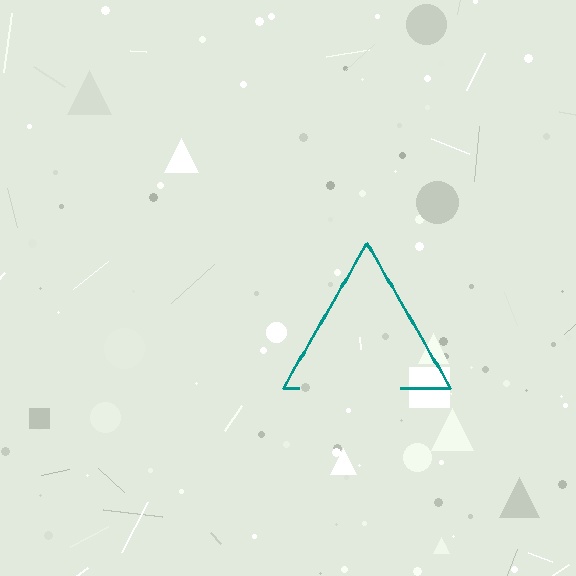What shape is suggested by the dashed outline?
The dashed outline suggests a triangle.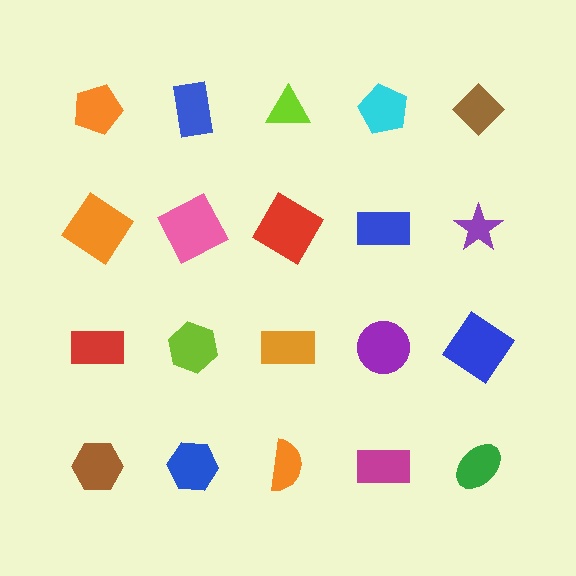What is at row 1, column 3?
A lime triangle.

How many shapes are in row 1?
5 shapes.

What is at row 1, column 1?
An orange pentagon.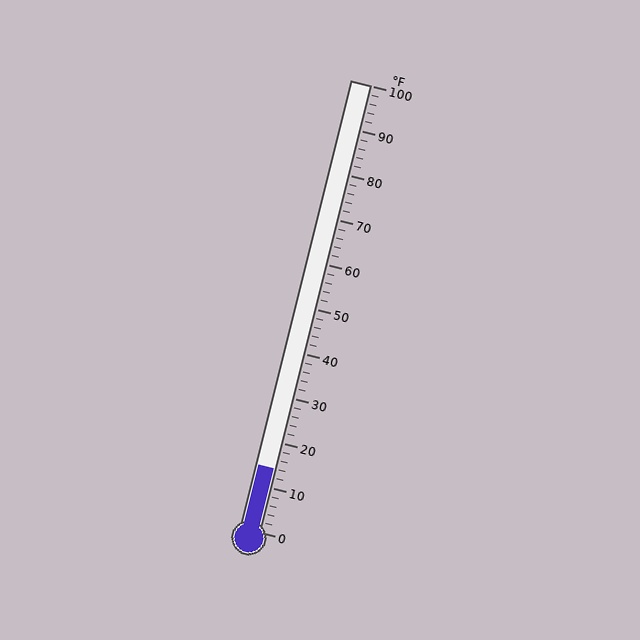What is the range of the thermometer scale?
The thermometer scale ranges from 0°F to 100°F.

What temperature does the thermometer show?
The thermometer shows approximately 14°F.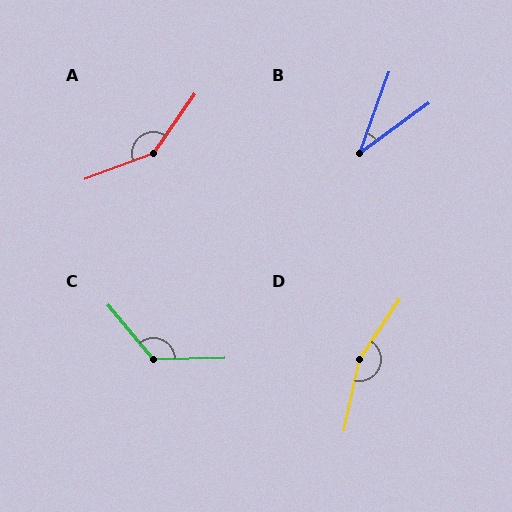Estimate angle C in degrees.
Approximately 129 degrees.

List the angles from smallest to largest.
B (34°), C (129°), A (145°), D (158°).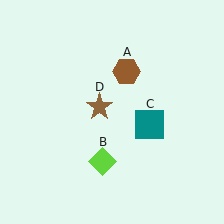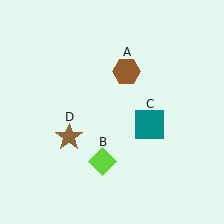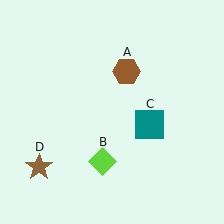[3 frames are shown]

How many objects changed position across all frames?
1 object changed position: brown star (object D).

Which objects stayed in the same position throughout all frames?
Brown hexagon (object A) and lime diamond (object B) and teal square (object C) remained stationary.